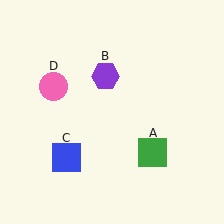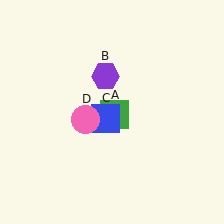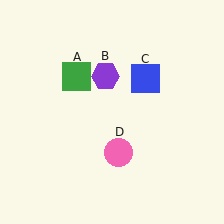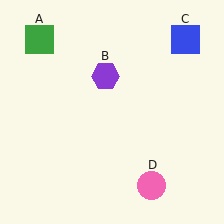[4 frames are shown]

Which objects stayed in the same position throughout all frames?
Purple hexagon (object B) remained stationary.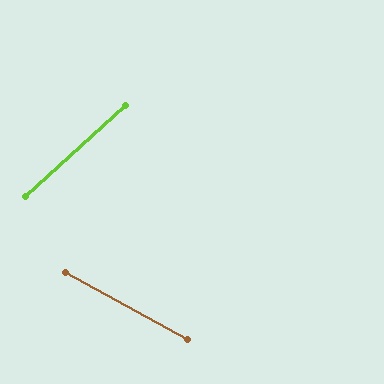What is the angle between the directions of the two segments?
Approximately 71 degrees.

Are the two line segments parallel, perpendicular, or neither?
Neither parallel nor perpendicular — they differ by about 71°.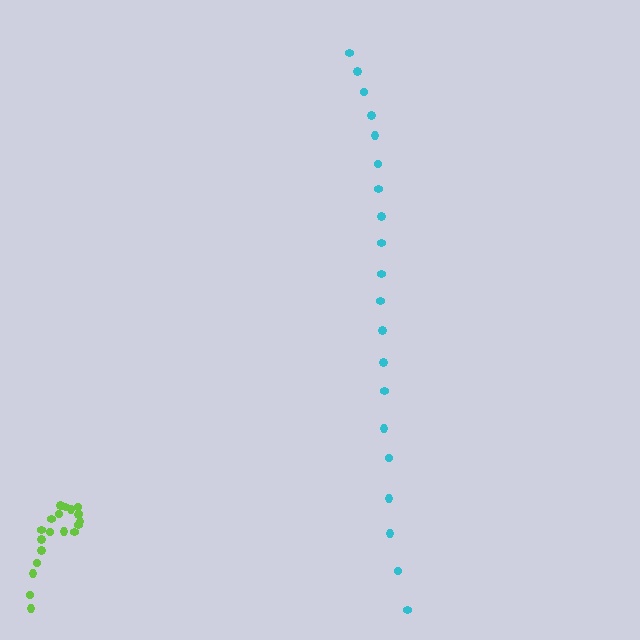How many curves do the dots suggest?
There are 2 distinct paths.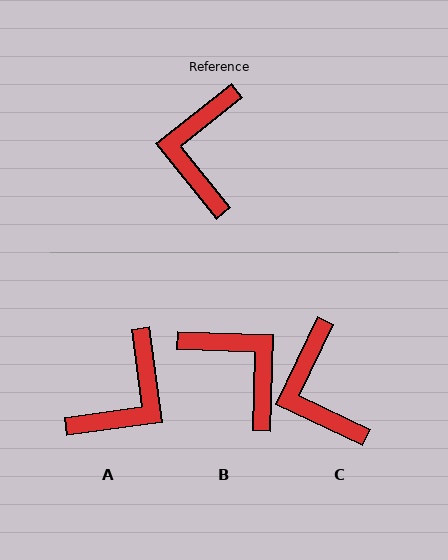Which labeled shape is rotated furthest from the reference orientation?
A, about 149 degrees away.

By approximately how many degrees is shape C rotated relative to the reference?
Approximately 26 degrees counter-clockwise.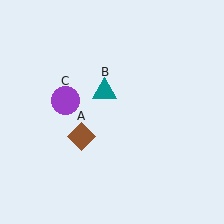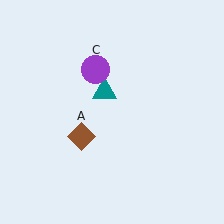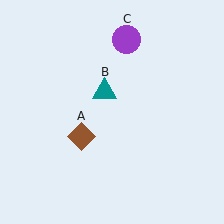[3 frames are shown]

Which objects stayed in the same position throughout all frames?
Brown diamond (object A) and teal triangle (object B) remained stationary.